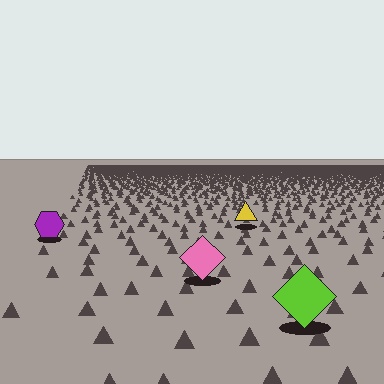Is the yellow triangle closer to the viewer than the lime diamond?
No. The lime diamond is closer — you can tell from the texture gradient: the ground texture is coarser near it.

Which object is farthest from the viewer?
The yellow triangle is farthest from the viewer. It appears smaller and the ground texture around it is denser.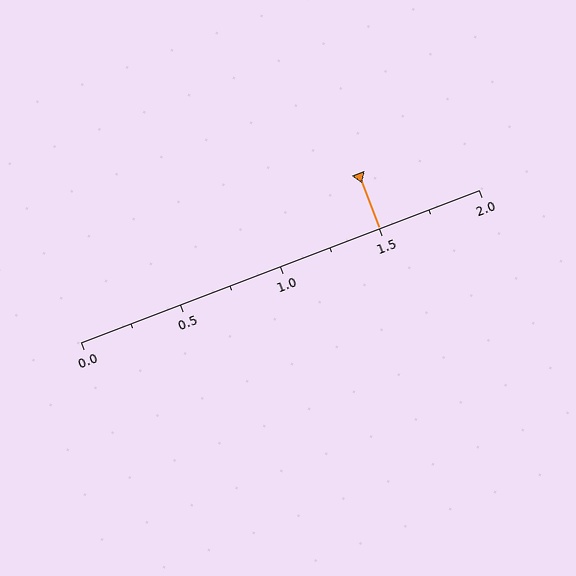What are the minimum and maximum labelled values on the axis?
The axis runs from 0.0 to 2.0.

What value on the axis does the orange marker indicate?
The marker indicates approximately 1.5.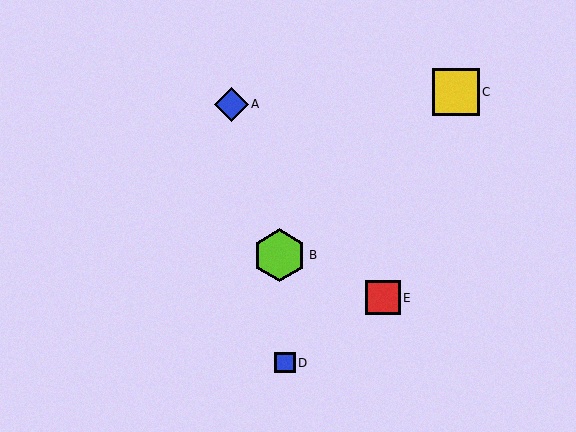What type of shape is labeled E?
Shape E is a red square.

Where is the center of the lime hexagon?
The center of the lime hexagon is at (279, 255).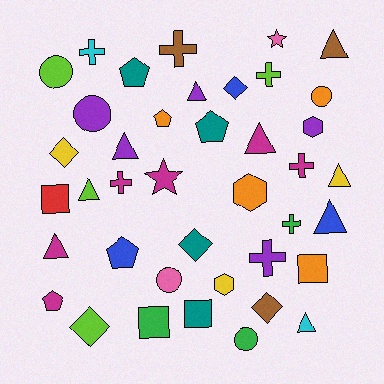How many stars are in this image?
There are 2 stars.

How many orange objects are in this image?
There are 4 orange objects.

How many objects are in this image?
There are 40 objects.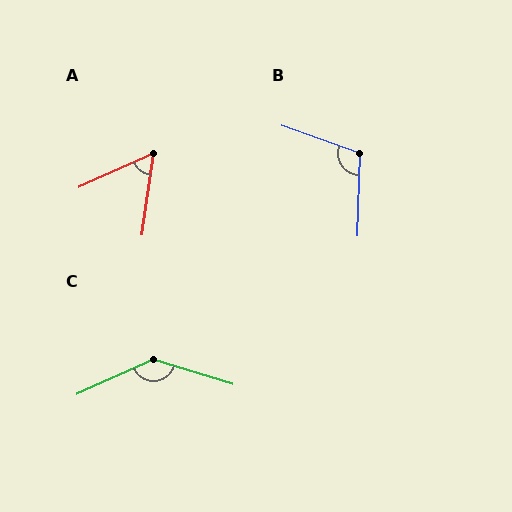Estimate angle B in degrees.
Approximately 108 degrees.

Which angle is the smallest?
A, at approximately 58 degrees.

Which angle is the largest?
C, at approximately 138 degrees.